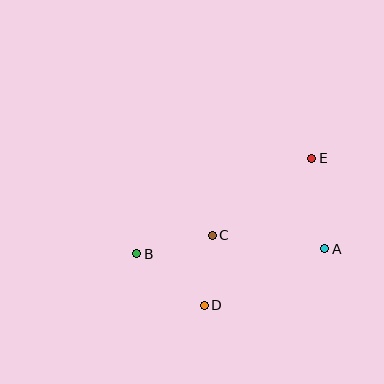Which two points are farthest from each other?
Points B and E are farthest from each other.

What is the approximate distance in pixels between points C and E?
The distance between C and E is approximately 126 pixels.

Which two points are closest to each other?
Points C and D are closest to each other.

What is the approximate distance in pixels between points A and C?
The distance between A and C is approximately 113 pixels.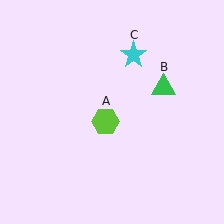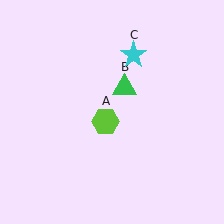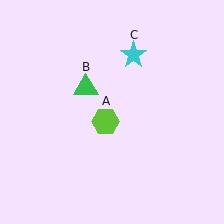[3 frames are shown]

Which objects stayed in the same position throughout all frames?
Lime hexagon (object A) and cyan star (object C) remained stationary.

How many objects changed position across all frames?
1 object changed position: green triangle (object B).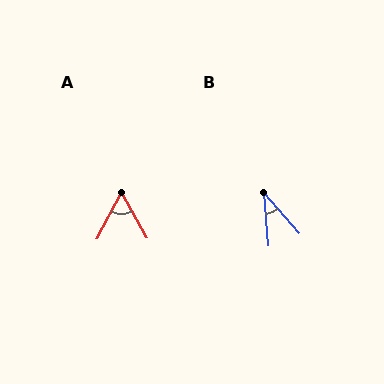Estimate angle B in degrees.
Approximately 36 degrees.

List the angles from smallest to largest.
B (36°), A (58°).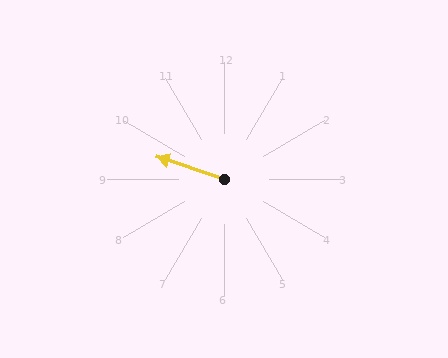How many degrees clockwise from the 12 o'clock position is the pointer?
Approximately 288 degrees.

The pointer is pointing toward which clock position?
Roughly 10 o'clock.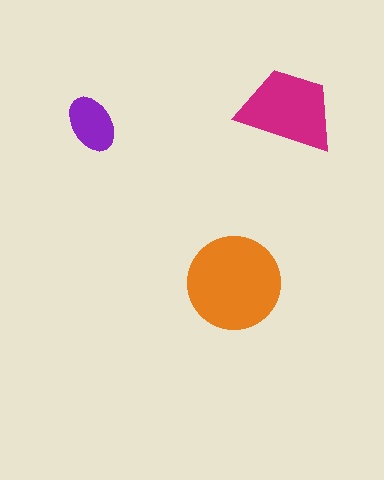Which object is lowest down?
The orange circle is bottommost.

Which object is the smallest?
The purple ellipse.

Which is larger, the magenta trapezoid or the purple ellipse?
The magenta trapezoid.